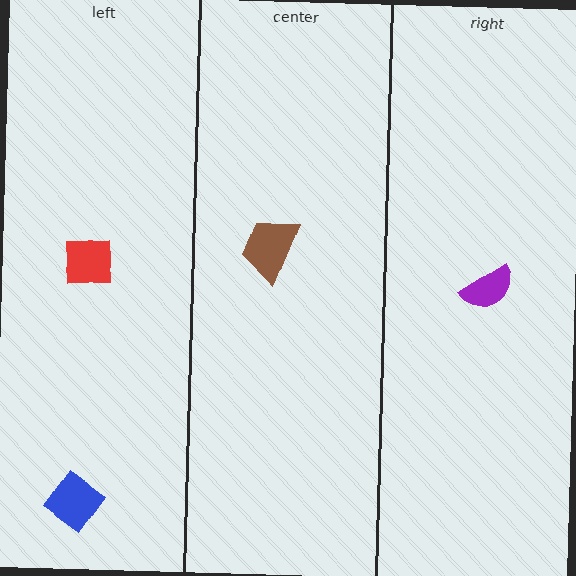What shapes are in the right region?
The purple semicircle.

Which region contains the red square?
The left region.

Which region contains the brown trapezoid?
The center region.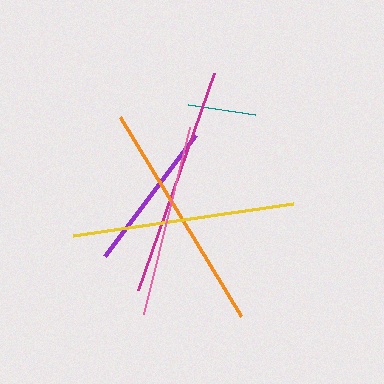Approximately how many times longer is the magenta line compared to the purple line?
The magenta line is approximately 1.5 times the length of the purple line.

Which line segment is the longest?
The orange line is the longest at approximately 233 pixels.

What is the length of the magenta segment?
The magenta segment is approximately 230 pixels long.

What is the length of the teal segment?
The teal segment is approximately 68 pixels long.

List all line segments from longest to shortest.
From longest to shortest: orange, magenta, yellow, pink, purple, teal.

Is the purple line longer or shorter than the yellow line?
The yellow line is longer than the purple line.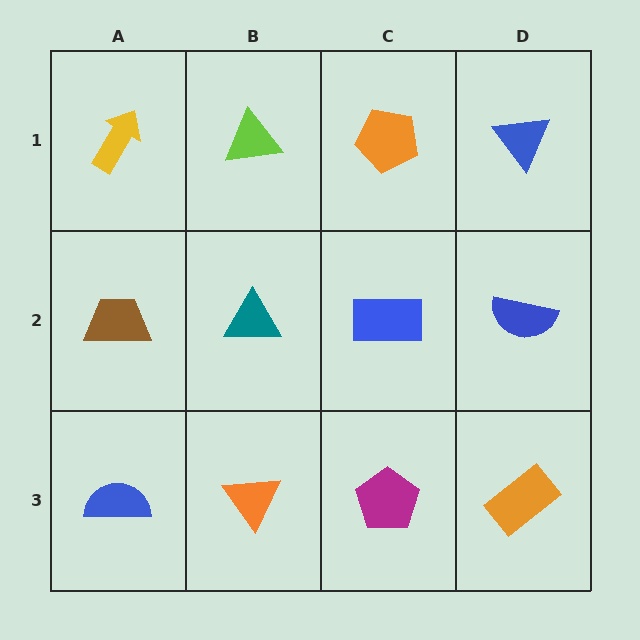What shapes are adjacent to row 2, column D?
A blue triangle (row 1, column D), an orange rectangle (row 3, column D), a blue rectangle (row 2, column C).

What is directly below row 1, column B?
A teal triangle.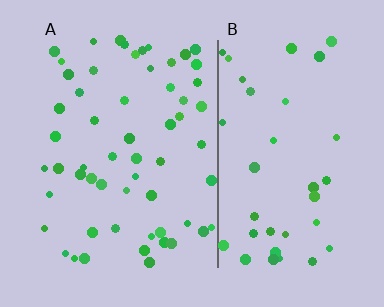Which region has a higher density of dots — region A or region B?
A (the left).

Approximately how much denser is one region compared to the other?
Approximately 1.5× — region A over region B.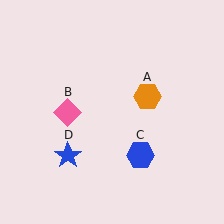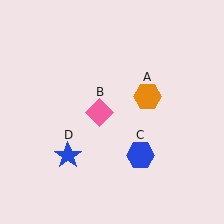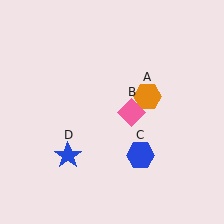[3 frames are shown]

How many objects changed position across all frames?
1 object changed position: pink diamond (object B).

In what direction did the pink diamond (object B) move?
The pink diamond (object B) moved right.